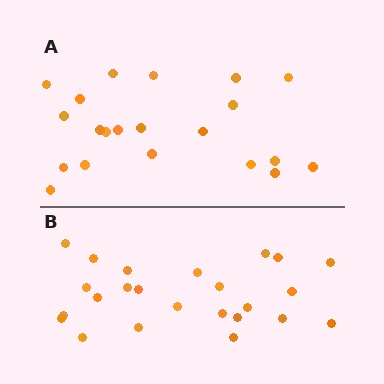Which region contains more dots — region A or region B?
Region B (the bottom region) has more dots.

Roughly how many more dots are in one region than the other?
Region B has just a few more — roughly 2 or 3 more dots than region A.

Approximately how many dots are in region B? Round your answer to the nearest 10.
About 20 dots. (The exact count is 24, which rounds to 20.)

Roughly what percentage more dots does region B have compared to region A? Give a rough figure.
About 15% more.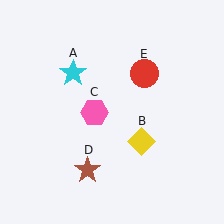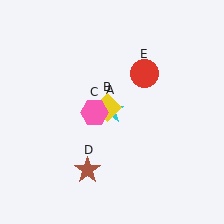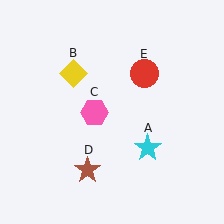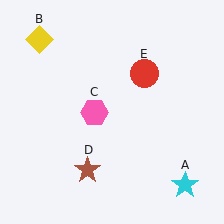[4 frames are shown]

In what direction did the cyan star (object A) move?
The cyan star (object A) moved down and to the right.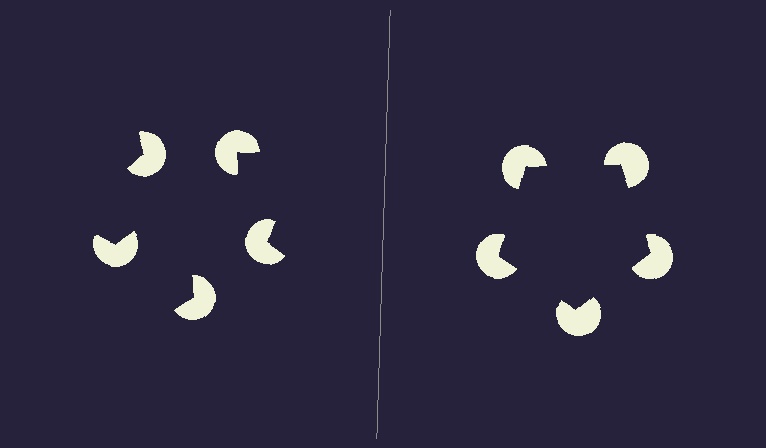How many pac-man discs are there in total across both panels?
10 — 5 on each side.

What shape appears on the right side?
An illusory pentagon.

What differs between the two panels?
The pac-man discs are positioned identically on both sides; only the wedge orientations differ. On the right they align to a pentagon; on the left they are misaligned.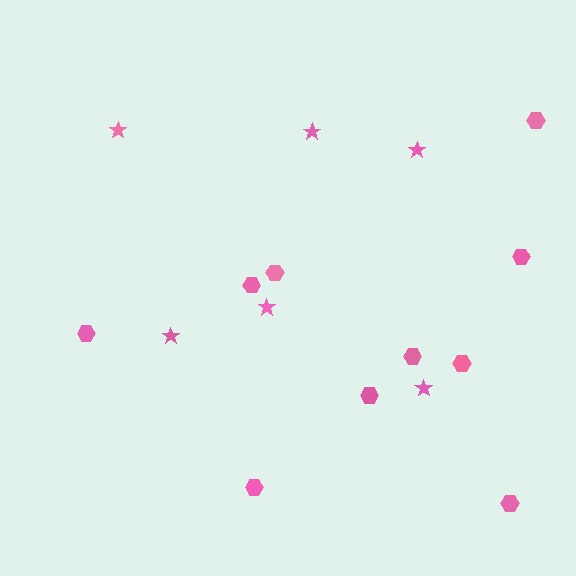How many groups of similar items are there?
There are 2 groups: one group of hexagons (10) and one group of stars (6).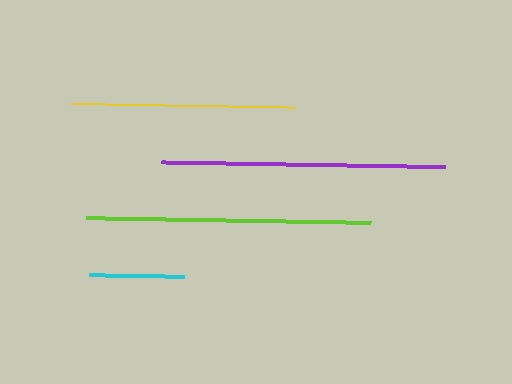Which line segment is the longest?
The lime line is the longest at approximately 285 pixels.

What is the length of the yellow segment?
The yellow segment is approximately 224 pixels long.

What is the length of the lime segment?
The lime segment is approximately 285 pixels long.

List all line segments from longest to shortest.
From longest to shortest: lime, purple, yellow, cyan.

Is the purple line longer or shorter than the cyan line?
The purple line is longer than the cyan line.